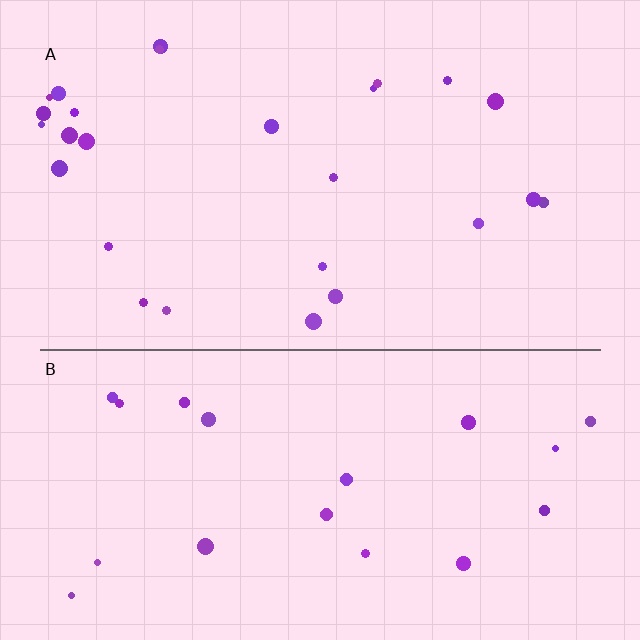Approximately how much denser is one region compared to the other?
Approximately 1.3× — region A over region B.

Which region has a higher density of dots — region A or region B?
A (the top).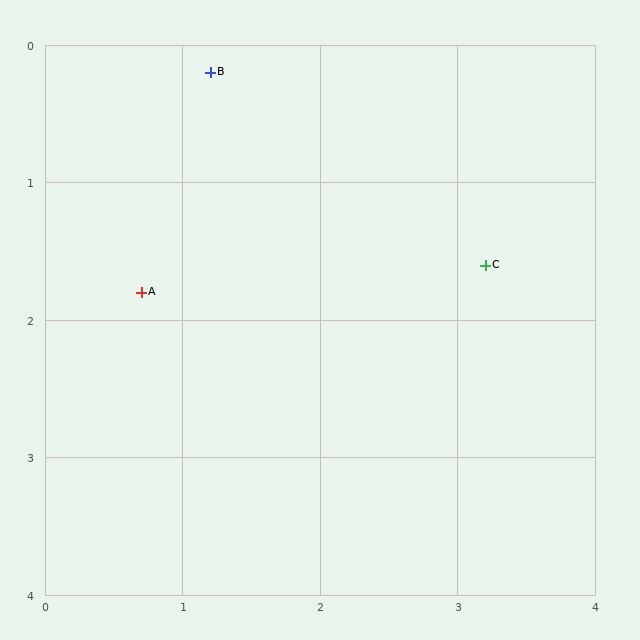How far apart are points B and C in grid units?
Points B and C are about 2.4 grid units apart.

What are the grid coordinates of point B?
Point B is at approximately (1.2, 0.2).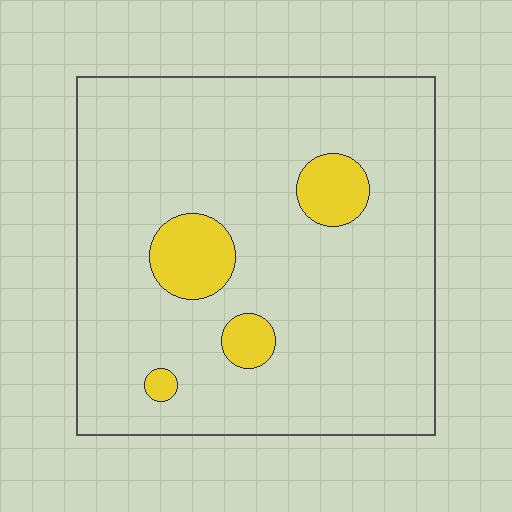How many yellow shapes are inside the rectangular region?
4.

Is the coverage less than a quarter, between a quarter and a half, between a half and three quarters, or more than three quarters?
Less than a quarter.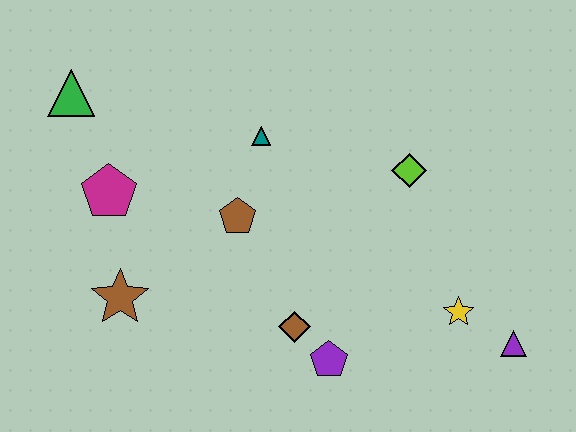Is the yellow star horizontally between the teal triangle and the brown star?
No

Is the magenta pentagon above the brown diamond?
Yes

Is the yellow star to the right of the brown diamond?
Yes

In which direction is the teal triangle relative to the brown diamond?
The teal triangle is above the brown diamond.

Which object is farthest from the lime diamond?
The green triangle is farthest from the lime diamond.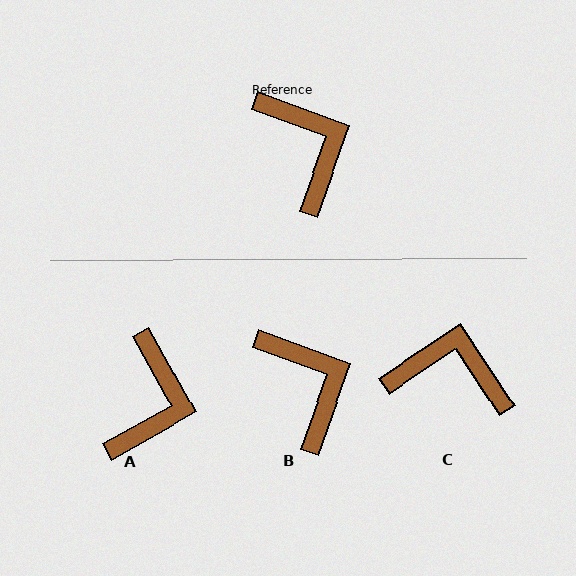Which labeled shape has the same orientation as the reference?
B.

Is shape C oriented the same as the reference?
No, it is off by about 54 degrees.